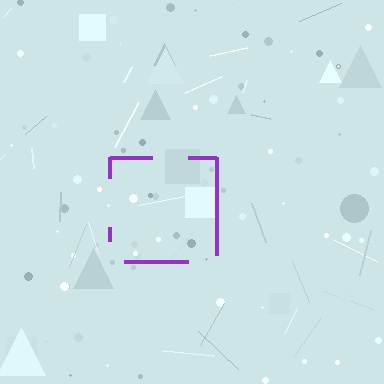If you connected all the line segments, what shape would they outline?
They would outline a square.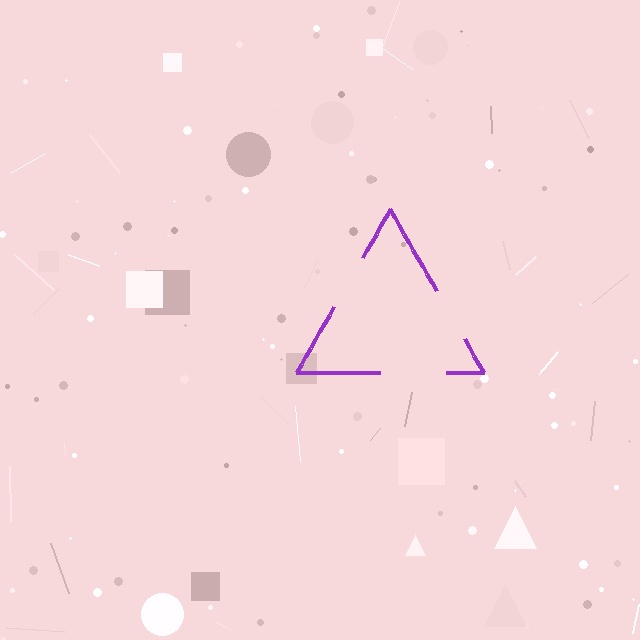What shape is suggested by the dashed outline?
The dashed outline suggests a triangle.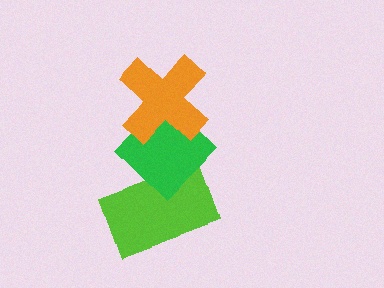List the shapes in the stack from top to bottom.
From top to bottom: the orange cross, the green diamond, the lime rectangle.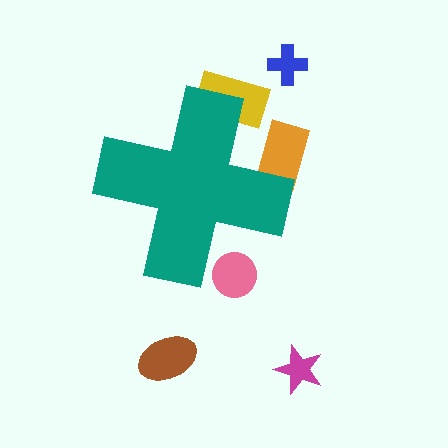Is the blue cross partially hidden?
No, the blue cross is fully visible.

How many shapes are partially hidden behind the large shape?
3 shapes are partially hidden.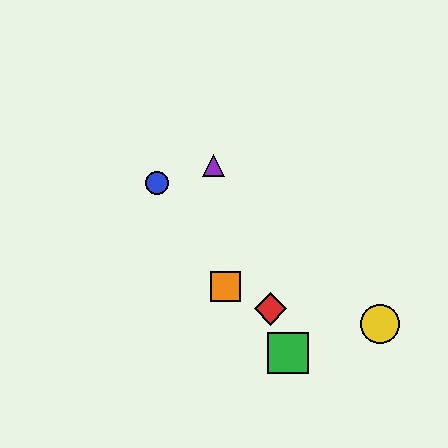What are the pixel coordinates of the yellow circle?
The yellow circle is at (380, 324).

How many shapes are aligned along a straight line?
3 shapes (the red diamond, the green square, the purple triangle) are aligned along a straight line.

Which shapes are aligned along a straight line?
The red diamond, the green square, the purple triangle are aligned along a straight line.